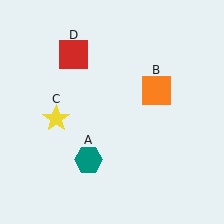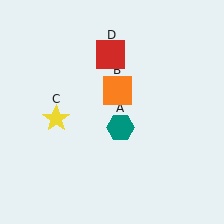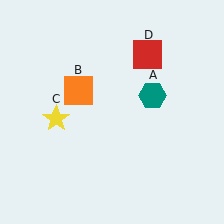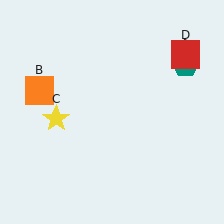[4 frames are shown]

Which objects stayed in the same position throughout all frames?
Yellow star (object C) remained stationary.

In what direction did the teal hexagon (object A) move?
The teal hexagon (object A) moved up and to the right.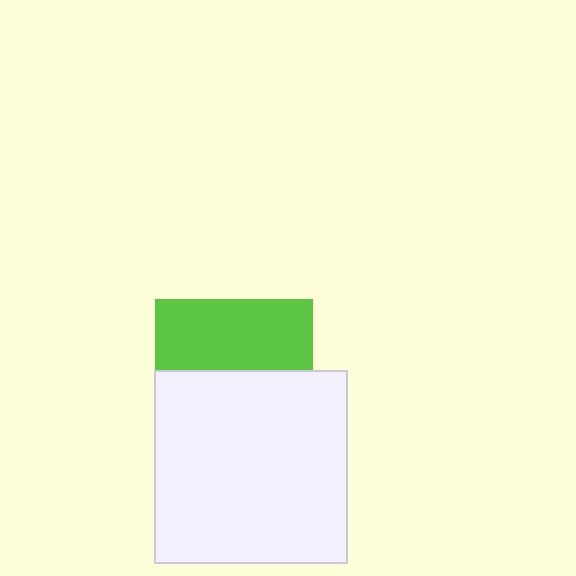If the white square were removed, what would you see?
You would see the complete lime square.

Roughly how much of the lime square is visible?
A small part of it is visible (roughly 44%).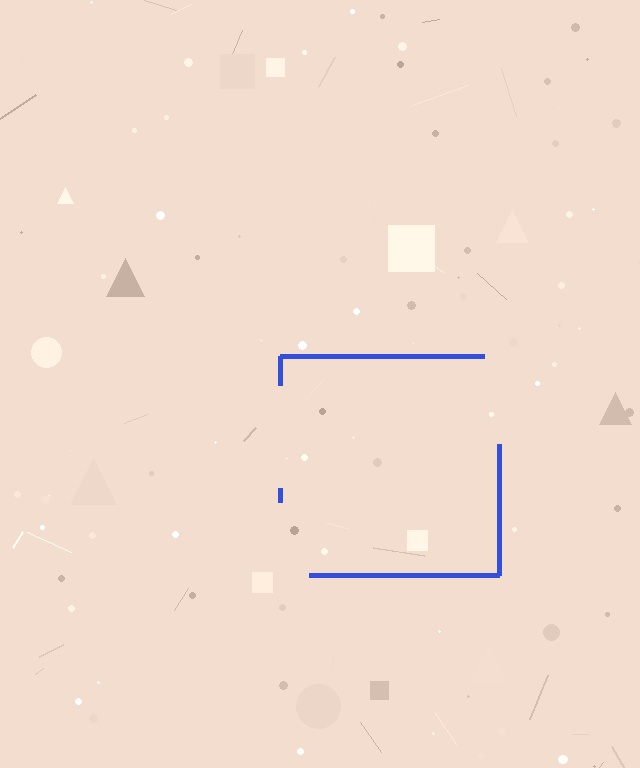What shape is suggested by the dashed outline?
The dashed outline suggests a square.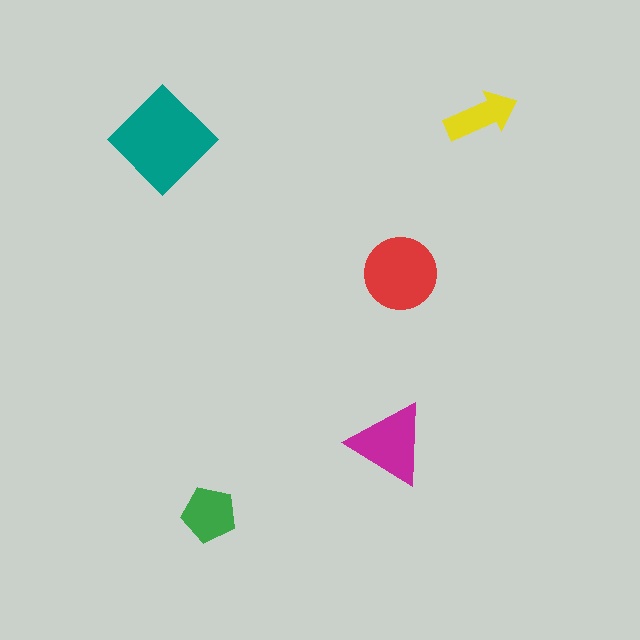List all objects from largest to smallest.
The teal diamond, the red circle, the magenta triangle, the green pentagon, the yellow arrow.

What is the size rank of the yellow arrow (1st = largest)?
5th.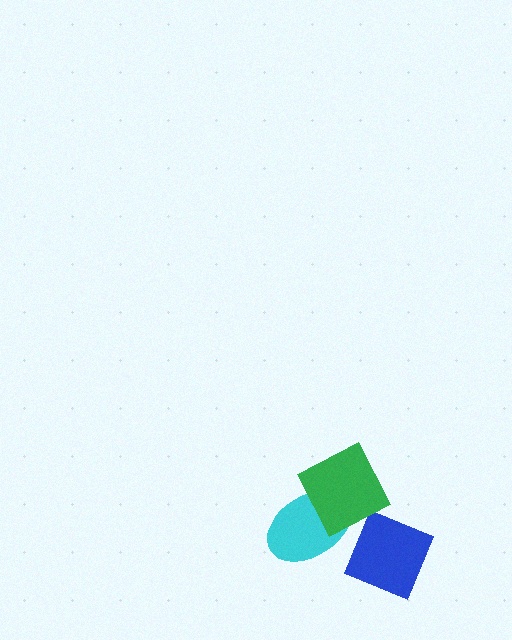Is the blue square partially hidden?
No, no other shape covers it.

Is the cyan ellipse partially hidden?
Yes, it is partially covered by another shape.